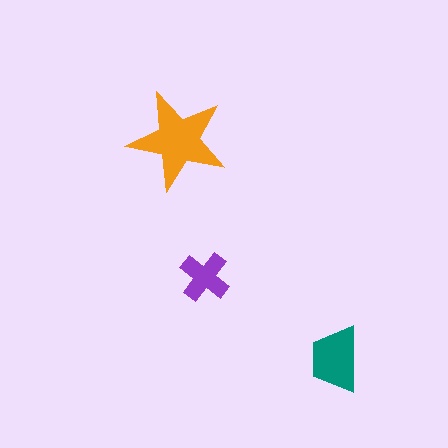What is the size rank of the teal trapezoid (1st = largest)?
2nd.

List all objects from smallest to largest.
The purple cross, the teal trapezoid, the orange star.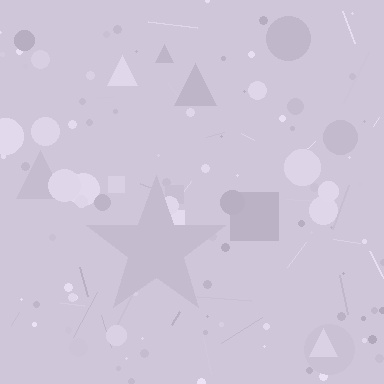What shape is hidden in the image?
A star is hidden in the image.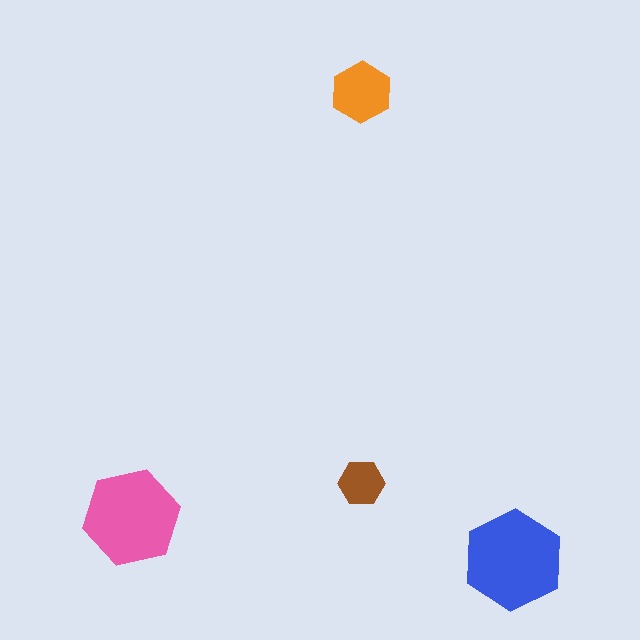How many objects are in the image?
There are 4 objects in the image.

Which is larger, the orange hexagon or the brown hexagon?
The orange one.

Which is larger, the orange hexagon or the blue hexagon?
The blue one.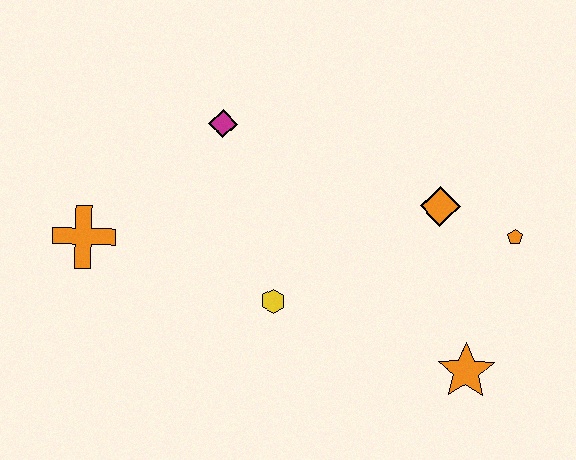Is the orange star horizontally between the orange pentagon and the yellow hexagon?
Yes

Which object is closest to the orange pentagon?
The orange diamond is closest to the orange pentagon.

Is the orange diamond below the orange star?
No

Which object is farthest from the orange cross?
The orange pentagon is farthest from the orange cross.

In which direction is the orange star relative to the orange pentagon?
The orange star is below the orange pentagon.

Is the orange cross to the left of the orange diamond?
Yes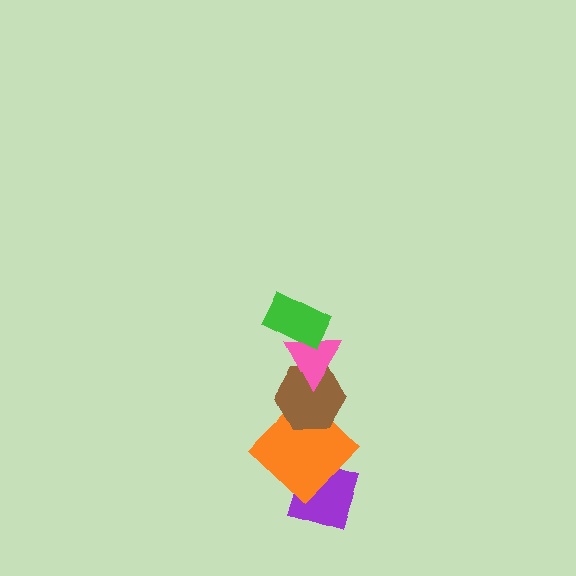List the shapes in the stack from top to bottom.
From top to bottom: the green rectangle, the pink triangle, the brown hexagon, the orange diamond, the purple diamond.